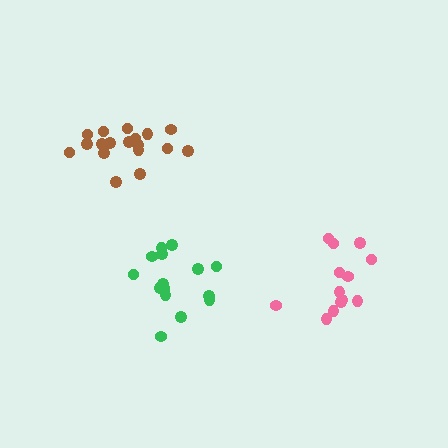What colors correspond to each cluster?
The clusters are colored: pink, brown, green.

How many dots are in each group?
Group 1: 13 dots, Group 2: 18 dots, Group 3: 15 dots (46 total).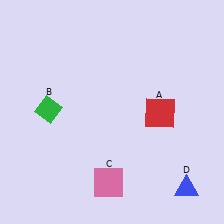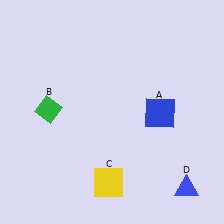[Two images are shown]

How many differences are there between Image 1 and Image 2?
There are 2 differences between the two images.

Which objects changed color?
A changed from red to blue. C changed from pink to yellow.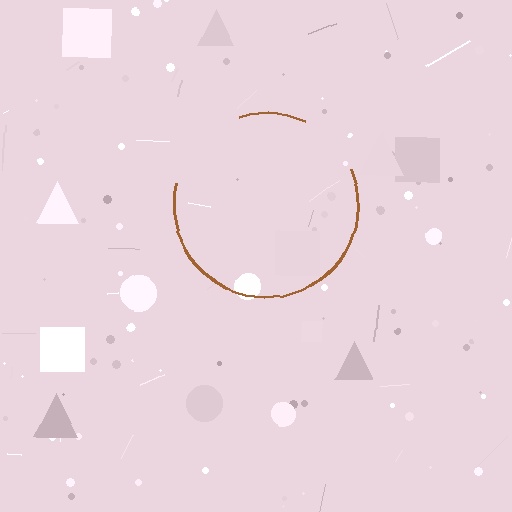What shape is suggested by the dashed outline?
The dashed outline suggests a circle.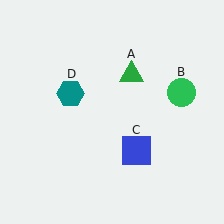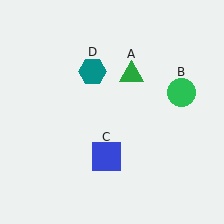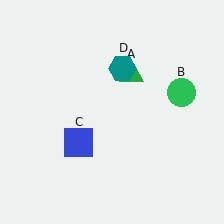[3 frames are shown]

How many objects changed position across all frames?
2 objects changed position: blue square (object C), teal hexagon (object D).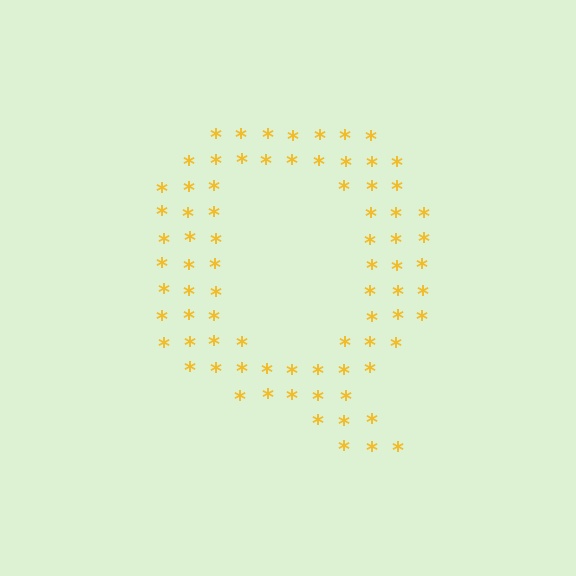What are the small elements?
The small elements are asterisks.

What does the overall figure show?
The overall figure shows the letter Q.